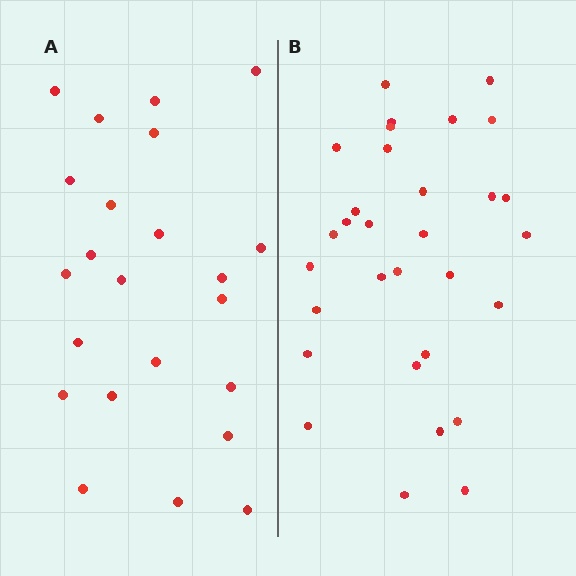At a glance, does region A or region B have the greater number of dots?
Region B (the right region) has more dots.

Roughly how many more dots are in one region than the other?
Region B has roughly 8 or so more dots than region A.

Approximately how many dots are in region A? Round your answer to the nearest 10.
About 20 dots. (The exact count is 23, which rounds to 20.)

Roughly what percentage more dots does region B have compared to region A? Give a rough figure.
About 35% more.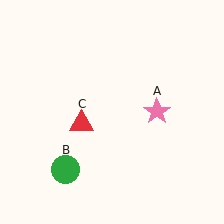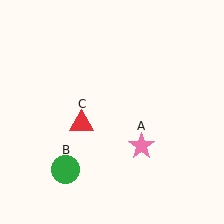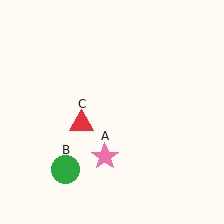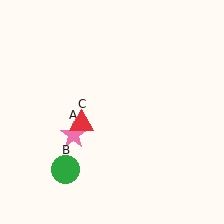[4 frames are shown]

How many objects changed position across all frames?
1 object changed position: pink star (object A).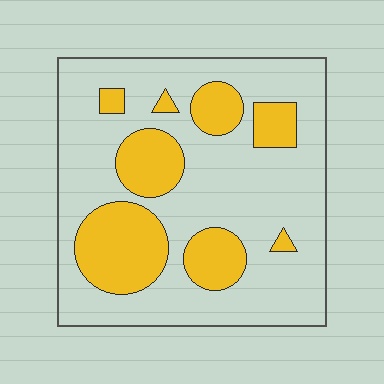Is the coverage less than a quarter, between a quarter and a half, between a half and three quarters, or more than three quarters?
Between a quarter and a half.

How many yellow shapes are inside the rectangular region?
8.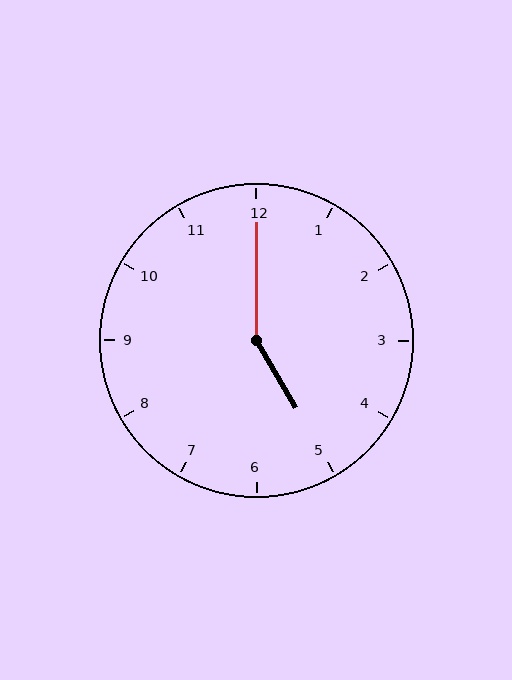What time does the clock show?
5:00.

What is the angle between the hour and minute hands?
Approximately 150 degrees.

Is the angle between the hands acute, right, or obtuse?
It is obtuse.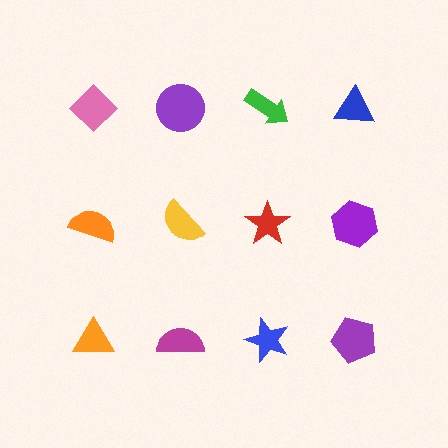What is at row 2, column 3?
A red star.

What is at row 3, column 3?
A blue star.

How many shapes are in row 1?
4 shapes.